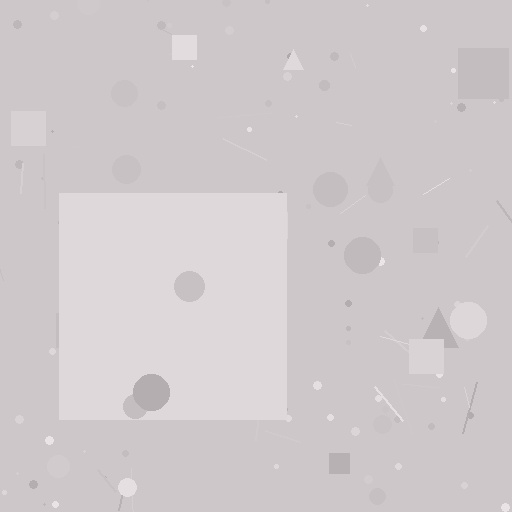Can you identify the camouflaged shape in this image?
The camouflaged shape is a square.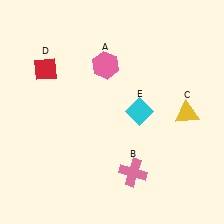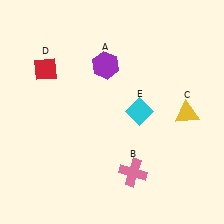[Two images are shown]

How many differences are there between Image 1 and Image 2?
There is 1 difference between the two images.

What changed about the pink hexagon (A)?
In Image 1, A is pink. In Image 2, it changed to purple.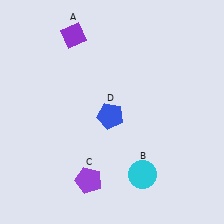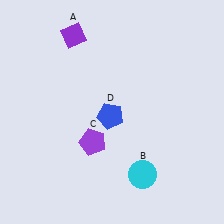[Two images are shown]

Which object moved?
The purple pentagon (C) moved up.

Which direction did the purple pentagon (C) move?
The purple pentagon (C) moved up.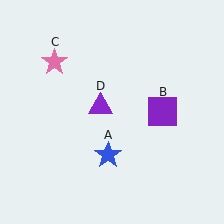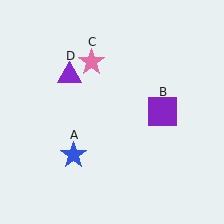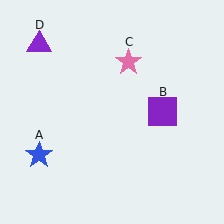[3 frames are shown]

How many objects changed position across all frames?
3 objects changed position: blue star (object A), pink star (object C), purple triangle (object D).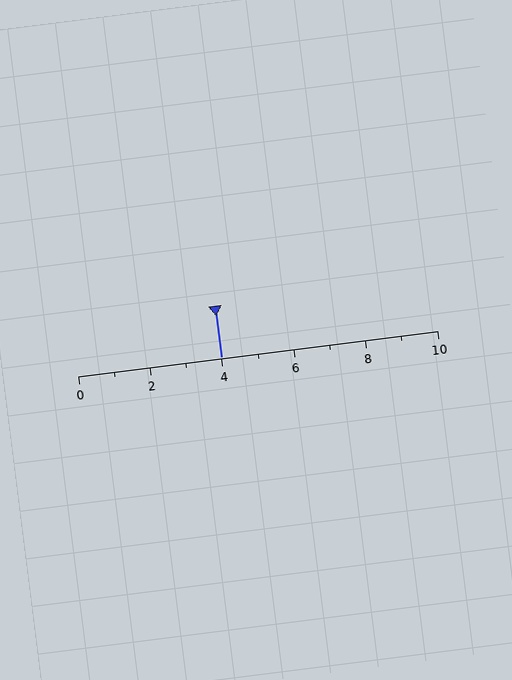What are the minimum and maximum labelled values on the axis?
The axis runs from 0 to 10.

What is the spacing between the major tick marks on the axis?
The major ticks are spaced 2 apart.